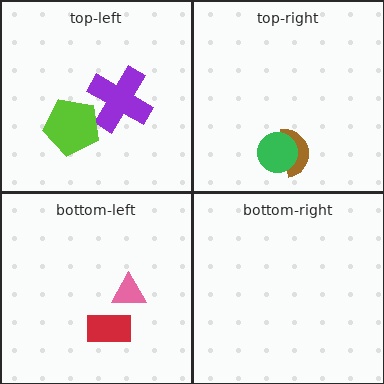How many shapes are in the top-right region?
2.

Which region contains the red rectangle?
The bottom-left region.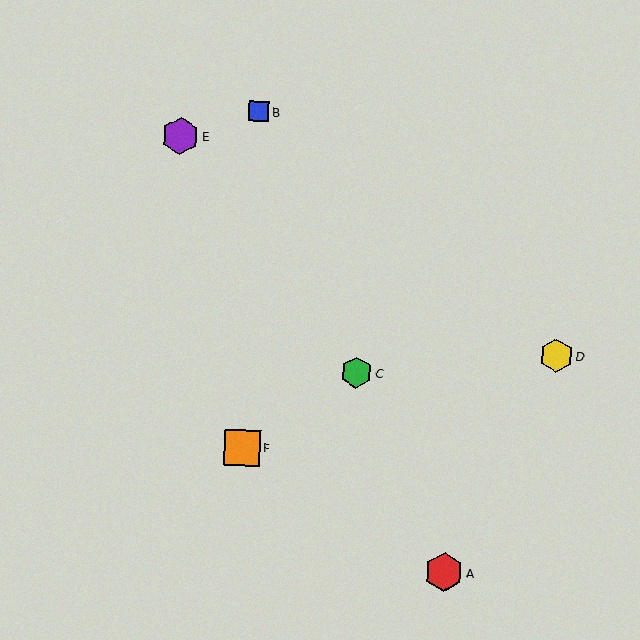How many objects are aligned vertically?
2 objects (B, F) are aligned vertically.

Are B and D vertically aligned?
No, B is at x≈258 and D is at x≈556.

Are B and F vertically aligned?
Yes, both are at x≈258.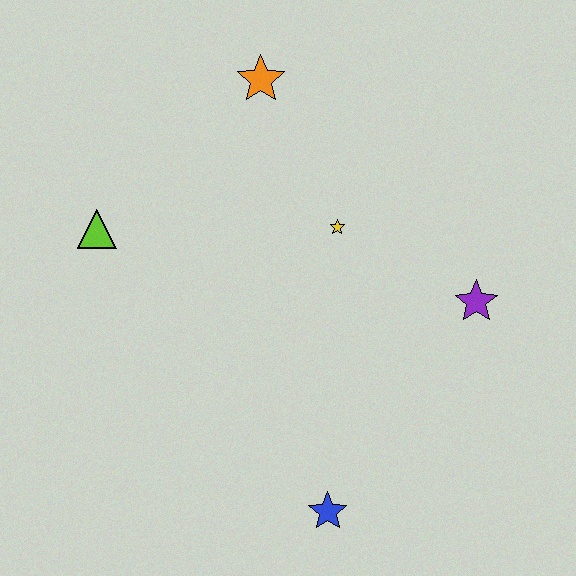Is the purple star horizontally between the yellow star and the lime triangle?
No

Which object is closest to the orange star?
The yellow star is closest to the orange star.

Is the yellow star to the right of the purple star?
No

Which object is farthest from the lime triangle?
The purple star is farthest from the lime triangle.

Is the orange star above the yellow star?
Yes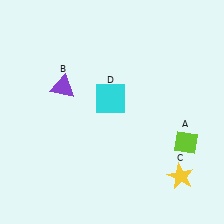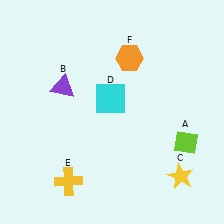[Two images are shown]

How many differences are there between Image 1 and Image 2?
There are 2 differences between the two images.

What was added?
A yellow cross (E), an orange hexagon (F) were added in Image 2.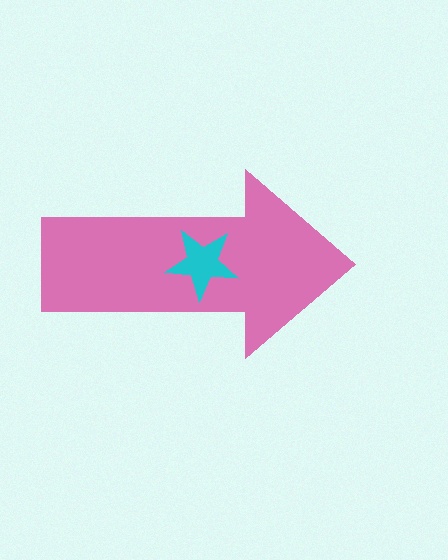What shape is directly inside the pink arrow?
The cyan star.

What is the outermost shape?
The pink arrow.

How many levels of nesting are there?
2.